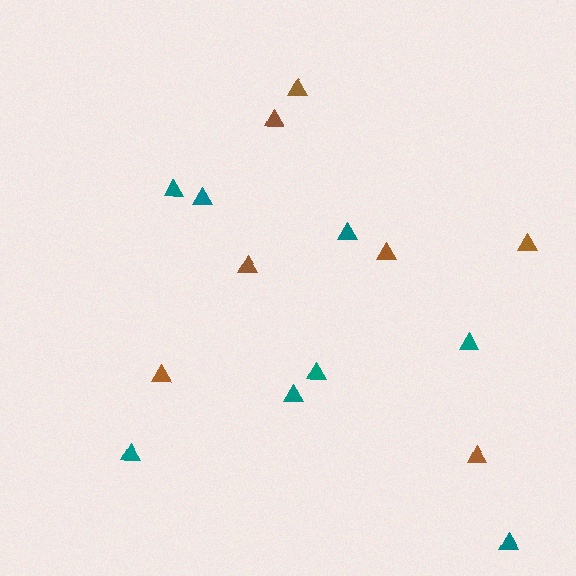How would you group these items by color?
There are 2 groups: one group of teal triangles (8) and one group of brown triangles (7).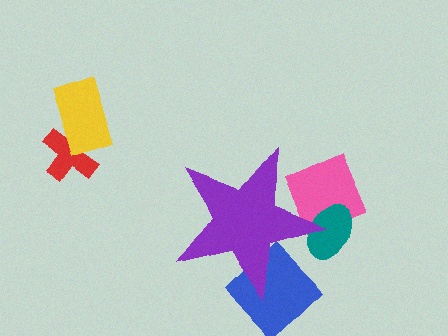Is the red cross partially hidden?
No, the red cross is fully visible.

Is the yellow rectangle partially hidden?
No, the yellow rectangle is fully visible.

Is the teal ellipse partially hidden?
Yes, the teal ellipse is partially hidden behind the purple star.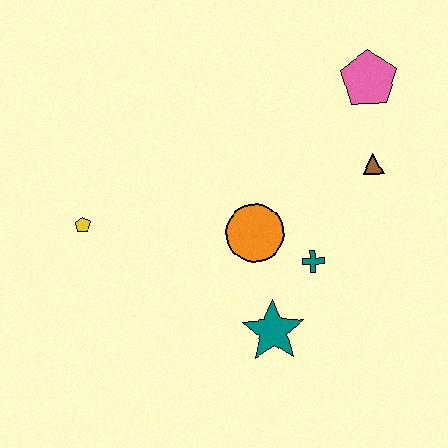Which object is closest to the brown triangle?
The pink pentagon is closest to the brown triangle.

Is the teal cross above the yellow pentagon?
No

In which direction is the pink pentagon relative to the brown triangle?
The pink pentagon is above the brown triangle.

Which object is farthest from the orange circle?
The pink pentagon is farthest from the orange circle.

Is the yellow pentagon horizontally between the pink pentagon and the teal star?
No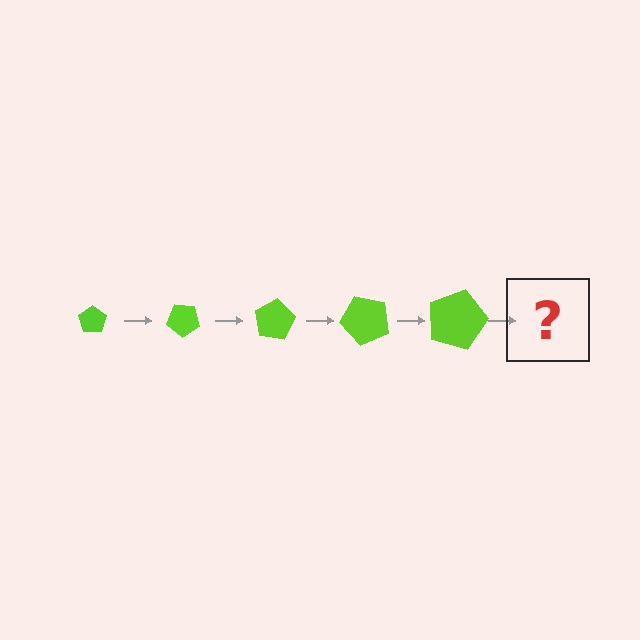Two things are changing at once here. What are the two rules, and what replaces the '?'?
The two rules are that the pentagon grows larger each step and it rotates 40 degrees each step. The '?' should be a pentagon, larger than the previous one and rotated 200 degrees from the start.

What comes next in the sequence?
The next element should be a pentagon, larger than the previous one and rotated 200 degrees from the start.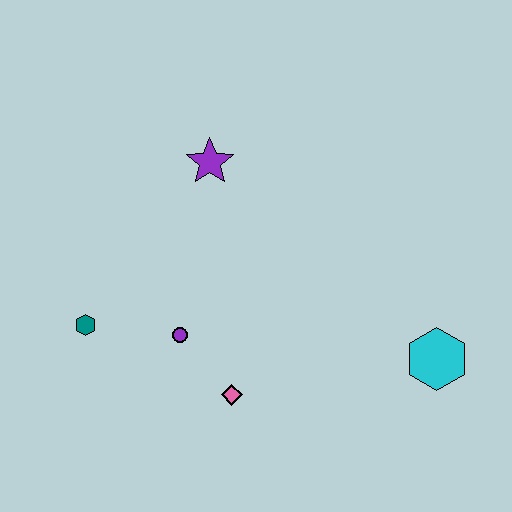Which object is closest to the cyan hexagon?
The pink diamond is closest to the cyan hexagon.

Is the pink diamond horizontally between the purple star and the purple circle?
No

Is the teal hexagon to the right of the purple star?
No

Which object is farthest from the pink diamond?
The purple star is farthest from the pink diamond.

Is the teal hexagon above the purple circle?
Yes